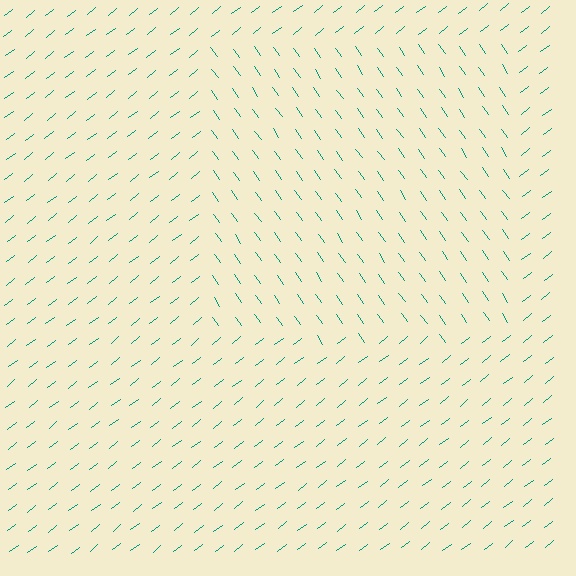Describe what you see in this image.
The image is filled with small teal line segments. A rectangle region in the image has lines oriented differently from the surrounding lines, creating a visible texture boundary.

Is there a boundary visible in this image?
Yes, there is a texture boundary formed by a change in line orientation.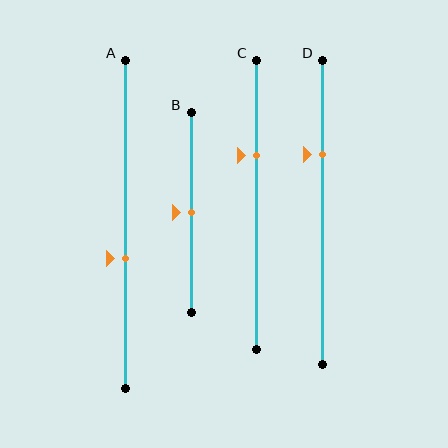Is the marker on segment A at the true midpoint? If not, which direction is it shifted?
No, the marker on segment A is shifted downward by about 10% of the segment length.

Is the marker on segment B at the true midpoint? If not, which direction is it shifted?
Yes, the marker on segment B is at the true midpoint.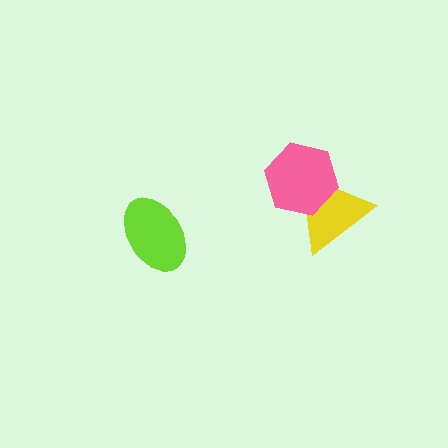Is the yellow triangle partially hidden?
Yes, it is partially covered by another shape.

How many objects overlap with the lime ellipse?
0 objects overlap with the lime ellipse.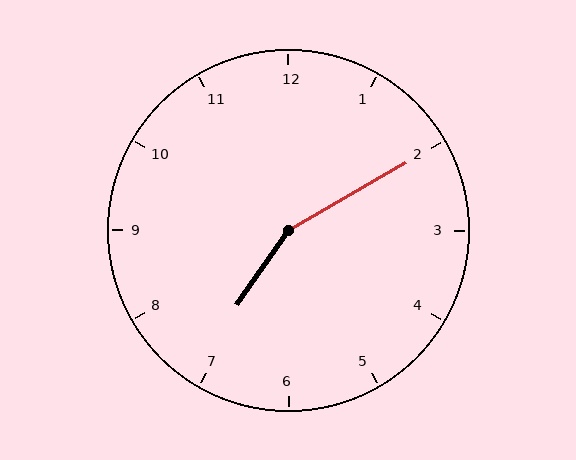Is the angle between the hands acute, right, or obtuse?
It is obtuse.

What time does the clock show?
7:10.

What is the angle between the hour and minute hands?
Approximately 155 degrees.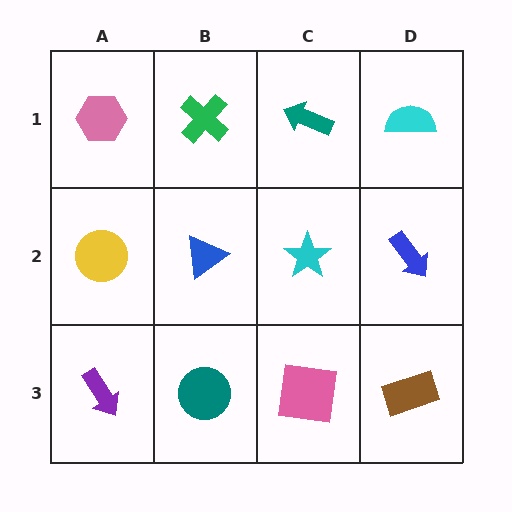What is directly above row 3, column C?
A cyan star.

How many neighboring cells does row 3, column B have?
3.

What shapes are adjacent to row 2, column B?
A green cross (row 1, column B), a teal circle (row 3, column B), a yellow circle (row 2, column A), a cyan star (row 2, column C).